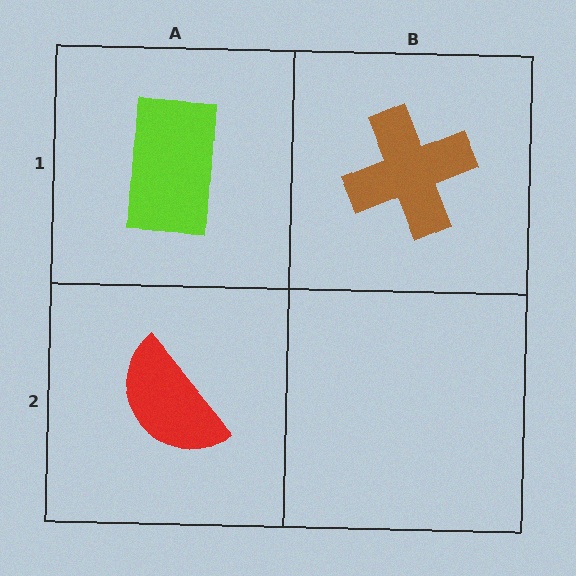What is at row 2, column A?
A red semicircle.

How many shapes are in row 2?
1 shape.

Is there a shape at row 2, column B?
No, that cell is empty.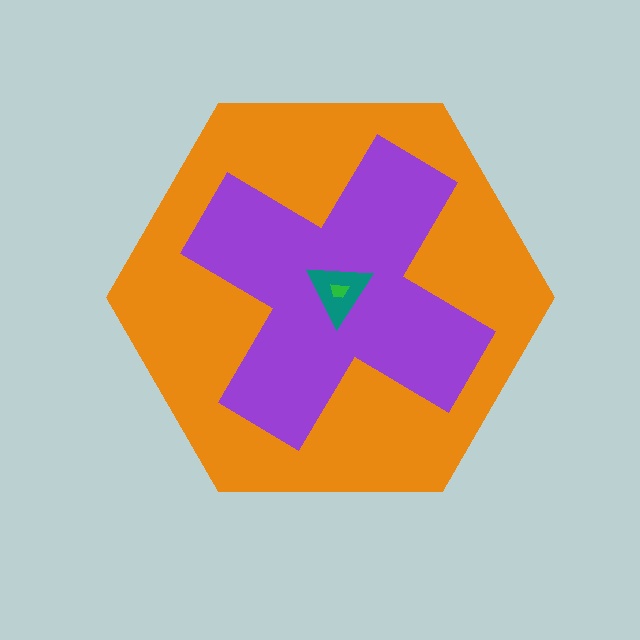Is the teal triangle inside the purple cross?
Yes.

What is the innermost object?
The green trapezoid.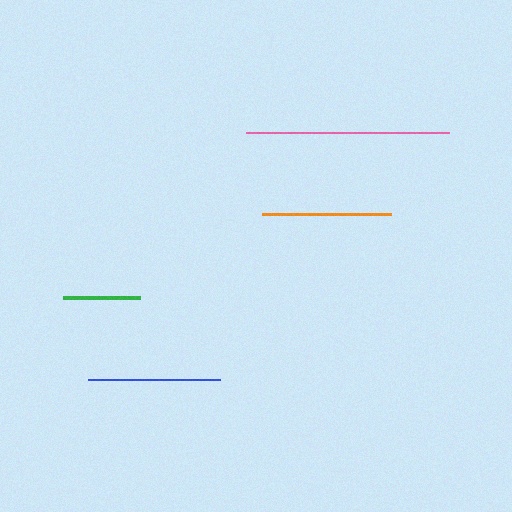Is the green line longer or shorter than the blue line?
The blue line is longer than the green line.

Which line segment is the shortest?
The green line is the shortest at approximately 77 pixels.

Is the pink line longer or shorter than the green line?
The pink line is longer than the green line.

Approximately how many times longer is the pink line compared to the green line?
The pink line is approximately 2.6 times the length of the green line.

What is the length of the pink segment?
The pink segment is approximately 203 pixels long.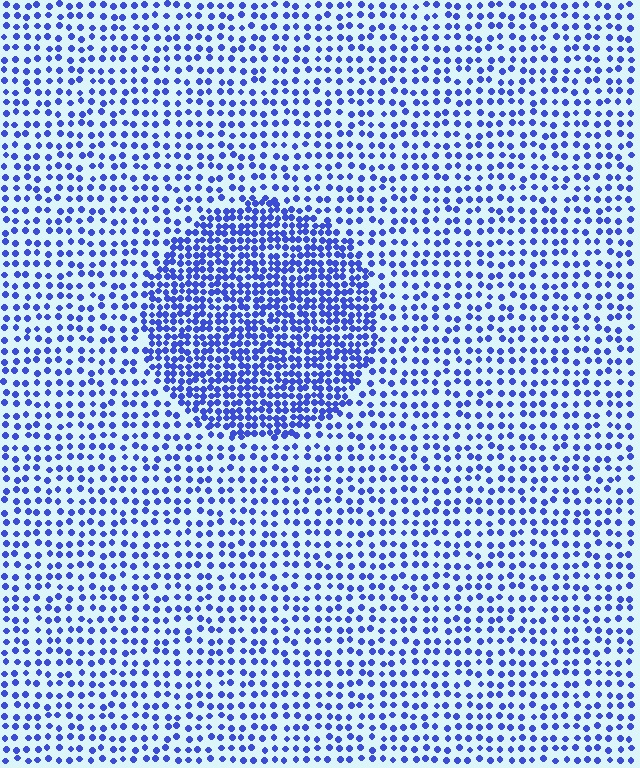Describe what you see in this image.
The image contains small blue elements arranged at two different densities. A circle-shaped region is visible where the elements are more densely packed than the surrounding area.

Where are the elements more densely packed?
The elements are more densely packed inside the circle boundary.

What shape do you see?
I see a circle.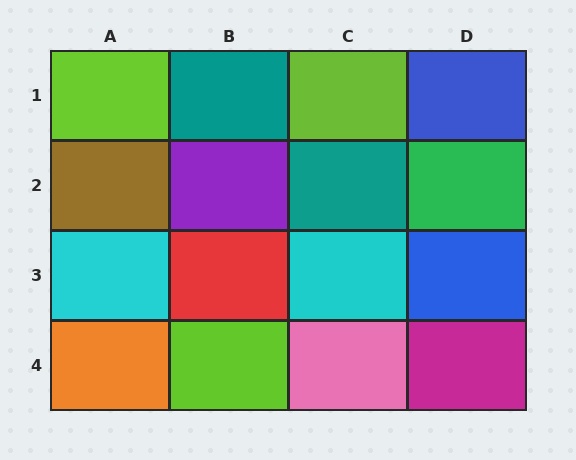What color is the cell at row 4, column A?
Orange.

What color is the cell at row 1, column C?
Lime.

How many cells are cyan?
2 cells are cyan.